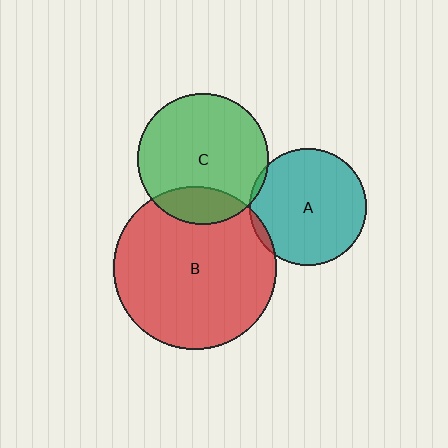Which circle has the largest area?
Circle B (red).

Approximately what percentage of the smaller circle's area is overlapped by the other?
Approximately 5%.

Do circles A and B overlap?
Yes.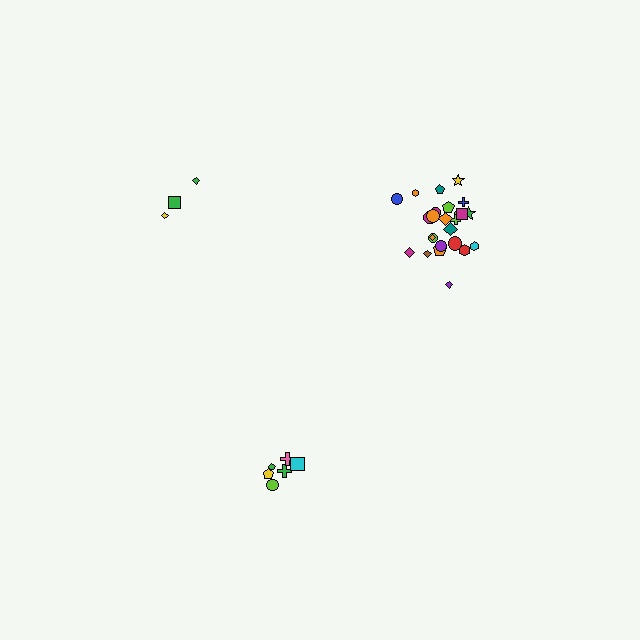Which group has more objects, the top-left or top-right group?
The top-right group.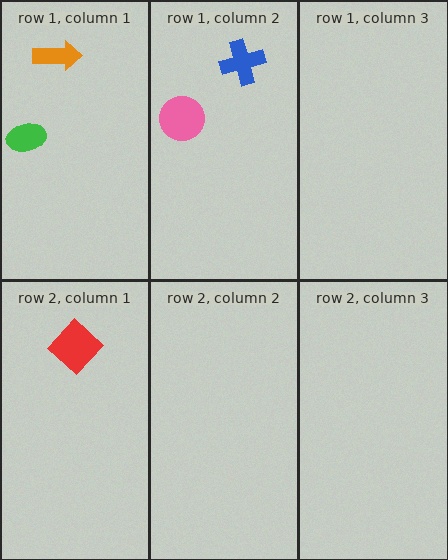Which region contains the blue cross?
The row 1, column 2 region.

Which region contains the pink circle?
The row 1, column 2 region.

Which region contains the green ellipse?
The row 1, column 1 region.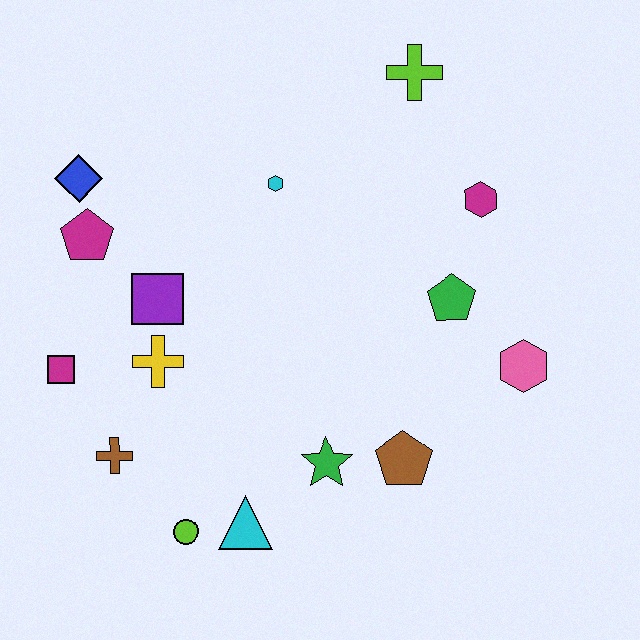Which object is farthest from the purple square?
The pink hexagon is farthest from the purple square.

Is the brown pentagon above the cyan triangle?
Yes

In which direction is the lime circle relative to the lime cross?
The lime circle is below the lime cross.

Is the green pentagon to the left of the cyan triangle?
No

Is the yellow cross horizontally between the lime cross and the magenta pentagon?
Yes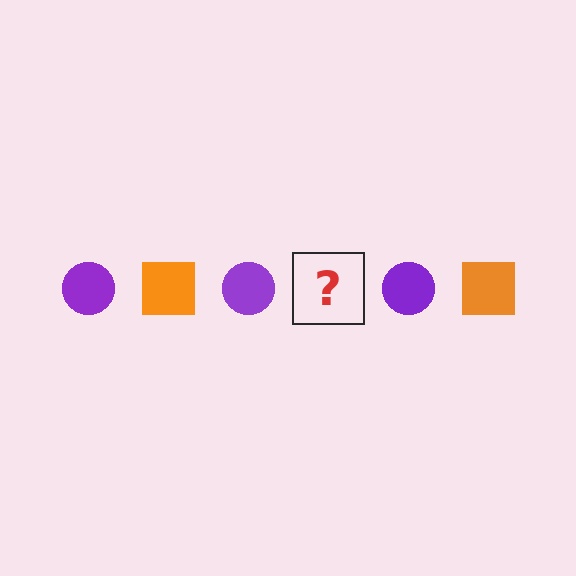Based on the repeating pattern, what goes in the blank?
The blank should be an orange square.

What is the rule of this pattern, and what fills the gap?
The rule is that the pattern alternates between purple circle and orange square. The gap should be filled with an orange square.